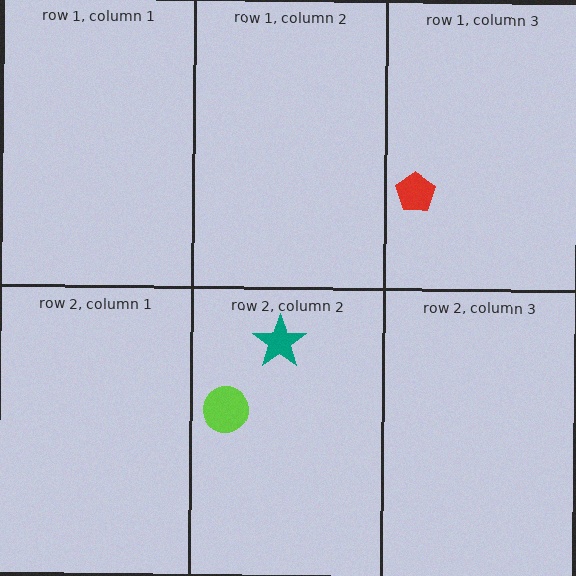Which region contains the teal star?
The row 2, column 2 region.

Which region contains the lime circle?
The row 2, column 2 region.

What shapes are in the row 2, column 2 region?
The lime circle, the teal star.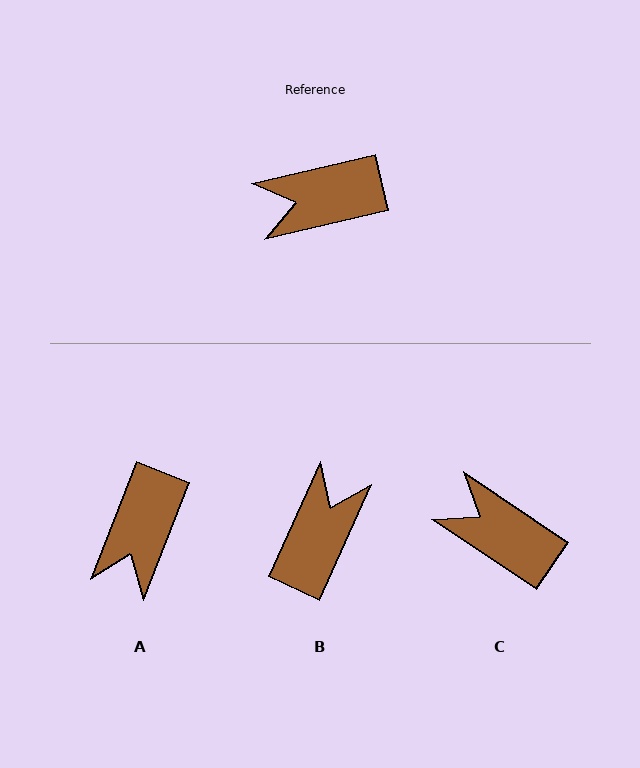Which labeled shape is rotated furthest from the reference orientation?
B, about 127 degrees away.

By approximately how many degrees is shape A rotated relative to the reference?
Approximately 56 degrees counter-clockwise.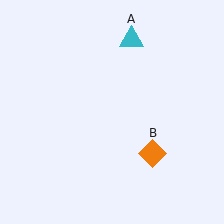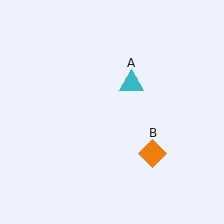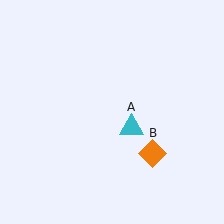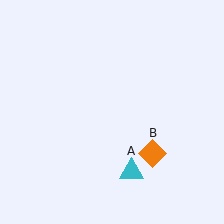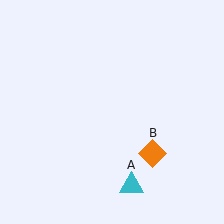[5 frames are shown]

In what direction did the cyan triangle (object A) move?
The cyan triangle (object A) moved down.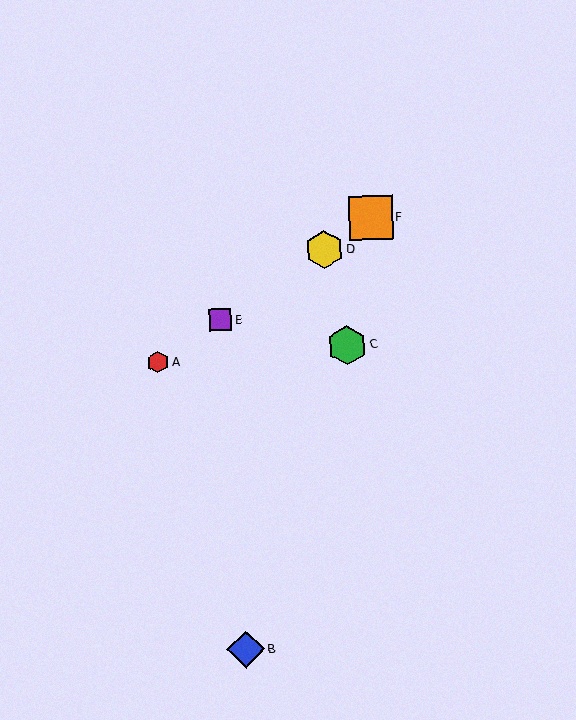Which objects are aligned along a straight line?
Objects A, D, E, F are aligned along a straight line.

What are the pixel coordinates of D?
Object D is at (324, 250).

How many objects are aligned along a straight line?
4 objects (A, D, E, F) are aligned along a straight line.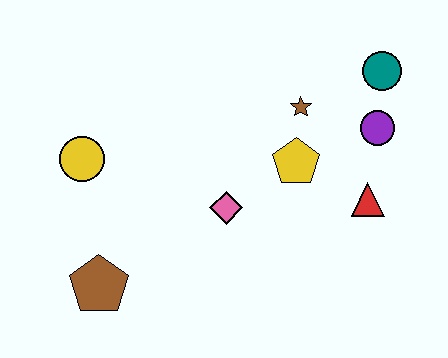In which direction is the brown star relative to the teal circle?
The brown star is to the left of the teal circle.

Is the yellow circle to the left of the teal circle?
Yes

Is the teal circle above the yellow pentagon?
Yes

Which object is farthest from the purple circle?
The brown pentagon is farthest from the purple circle.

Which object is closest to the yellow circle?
The brown pentagon is closest to the yellow circle.